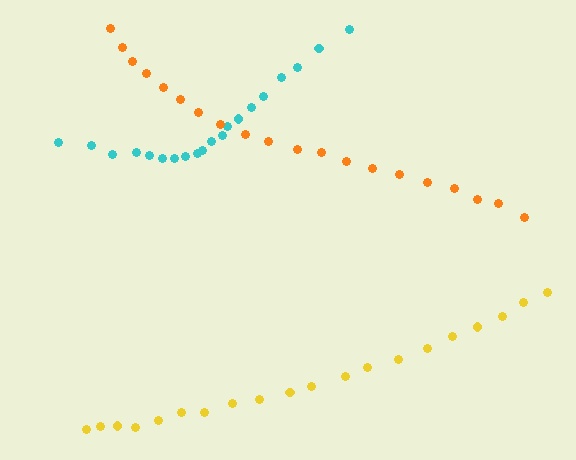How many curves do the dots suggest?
There are 3 distinct paths.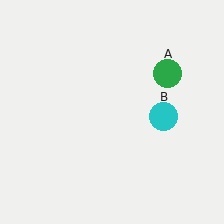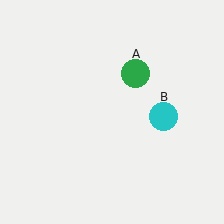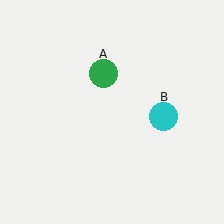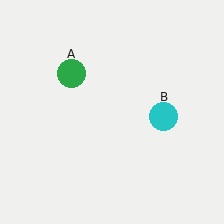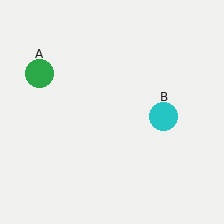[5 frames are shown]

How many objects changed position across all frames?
1 object changed position: green circle (object A).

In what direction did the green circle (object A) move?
The green circle (object A) moved left.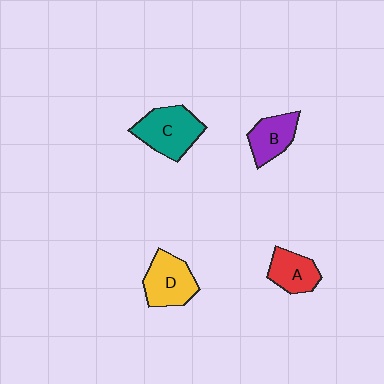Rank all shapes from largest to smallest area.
From largest to smallest: C (teal), D (yellow), B (purple), A (red).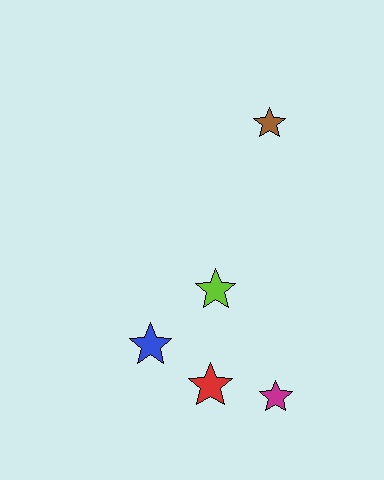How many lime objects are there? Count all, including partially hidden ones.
There is 1 lime object.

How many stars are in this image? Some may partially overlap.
There are 5 stars.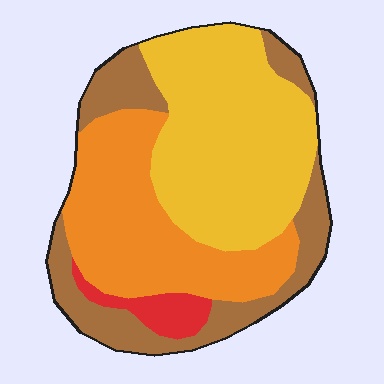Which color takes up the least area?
Red, at roughly 5%.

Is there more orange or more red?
Orange.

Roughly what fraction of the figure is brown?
Brown takes up about one quarter (1/4) of the figure.